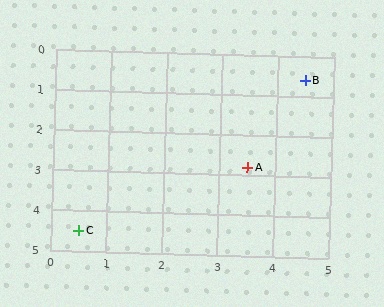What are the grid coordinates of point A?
Point A is at approximately (3.5, 2.8).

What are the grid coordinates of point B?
Point B is at approximately (4.5, 0.6).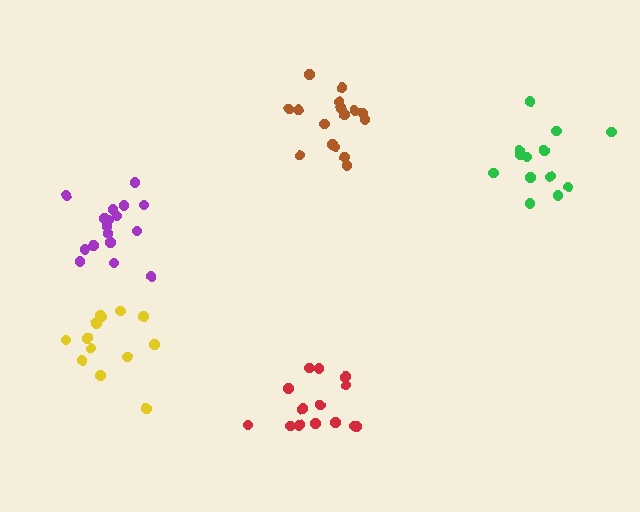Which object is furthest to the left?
The purple cluster is leftmost.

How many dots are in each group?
Group 1: 13 dots, Group 2: 14 dots, Group 3: 16 dots, Group 4: 13 dots, Group 5: 17 dots (73 total).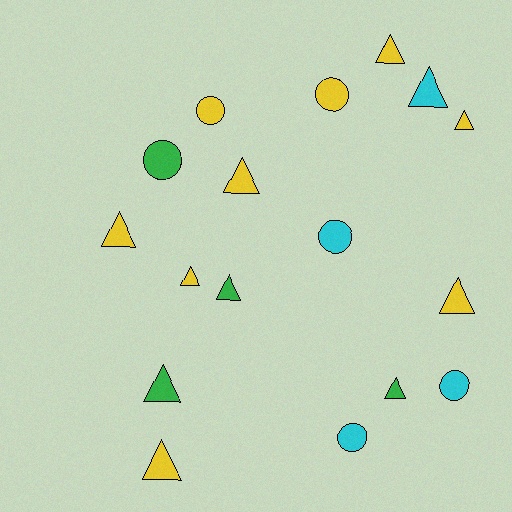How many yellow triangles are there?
There are 7 yellow triangles.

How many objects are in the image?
There are 17 objects.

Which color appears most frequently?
Yellow, with 9 objects.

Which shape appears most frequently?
Triangle, with 11 objects.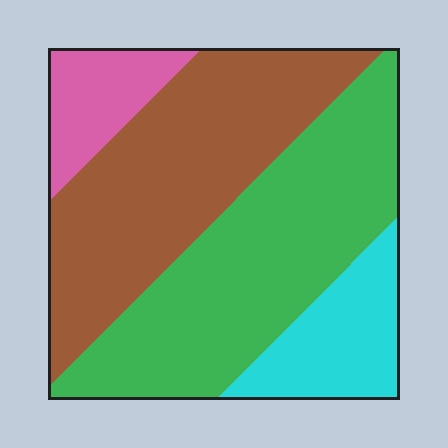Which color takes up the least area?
Pink, at roughly 10%.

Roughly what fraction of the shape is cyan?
Cyan takes up less than a sixth of the shape.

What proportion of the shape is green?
Green covers around 40% of the shape.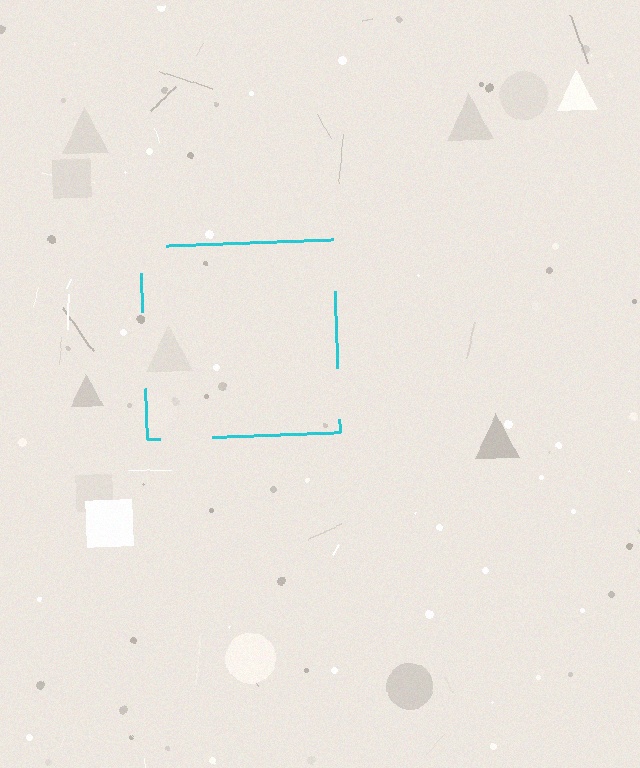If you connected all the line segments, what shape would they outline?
They would outline a square.